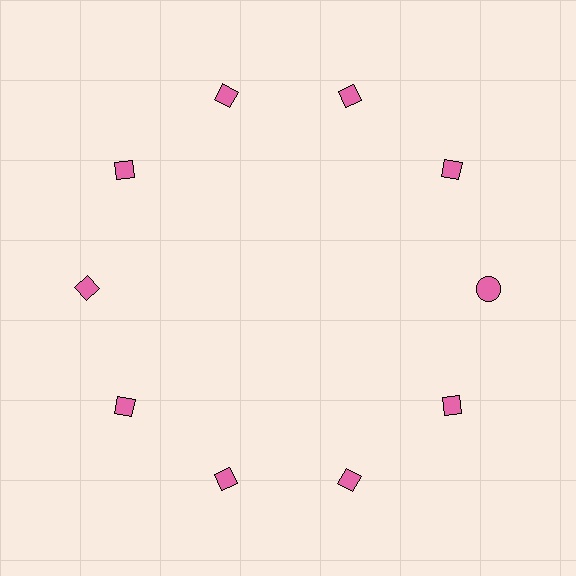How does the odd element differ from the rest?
It has a different shape: circle instead of diamond.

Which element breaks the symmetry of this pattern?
The pink circle at roughly the 3 o'clock position breaks the symmetry. All other shapes are pink diamonds.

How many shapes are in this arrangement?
There are 10 shapes arranged in a ring pattern.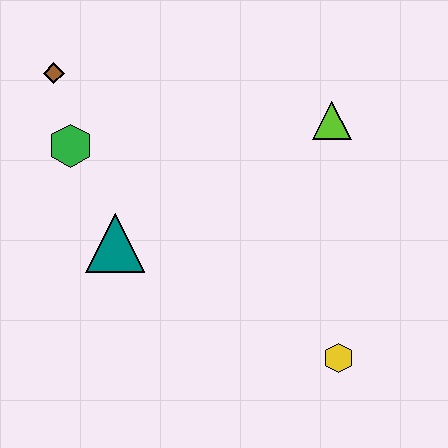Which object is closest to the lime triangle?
The yellow hexagon is closest to the lime triangle.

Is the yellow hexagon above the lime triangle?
No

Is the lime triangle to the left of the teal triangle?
No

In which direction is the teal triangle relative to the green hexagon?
The teal triangle is below the green hexagon.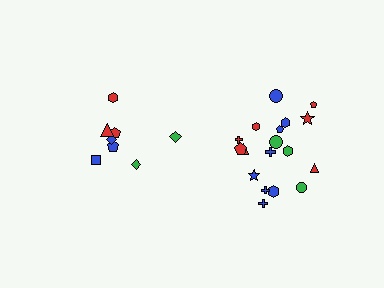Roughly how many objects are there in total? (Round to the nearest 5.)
Roughly 25 objects in total.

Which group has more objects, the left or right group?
The right group.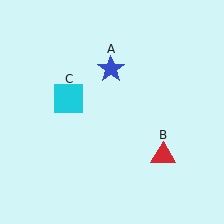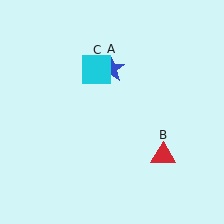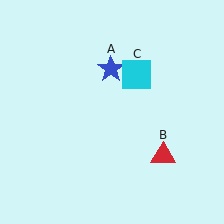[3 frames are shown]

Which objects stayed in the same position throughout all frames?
Blue star (object A) and red triangle (object B) remained stationary.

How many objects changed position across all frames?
1 object changed position: cyan square (object C).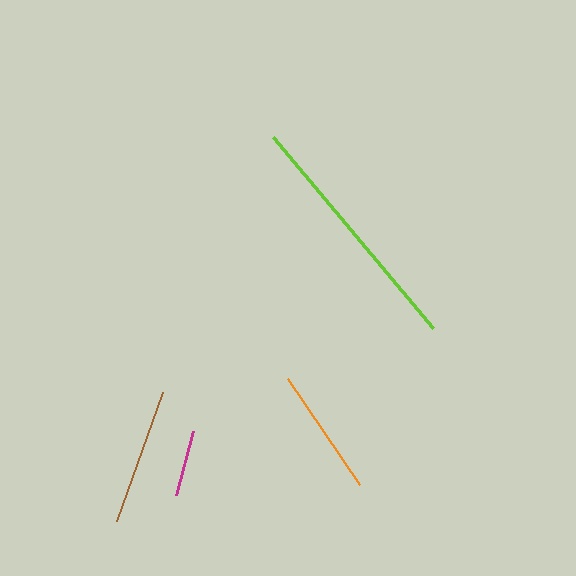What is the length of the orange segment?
The orange segment is approximately 128 pixels long.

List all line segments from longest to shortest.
From longest to shortest: lime, brown, orange, magenta.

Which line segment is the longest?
The lime line is the longest at approximately 250 pixels.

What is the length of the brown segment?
The brown segment is approximately 137 pixels long.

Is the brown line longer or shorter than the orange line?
The brown line is longer than the orange line.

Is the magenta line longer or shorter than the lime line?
The lime line is longer than the magenta line.